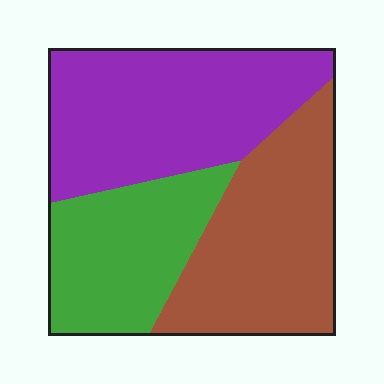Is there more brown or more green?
Brown.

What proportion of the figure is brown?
Brown covers 35% of the figure.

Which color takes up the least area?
Green, at roughly 25%.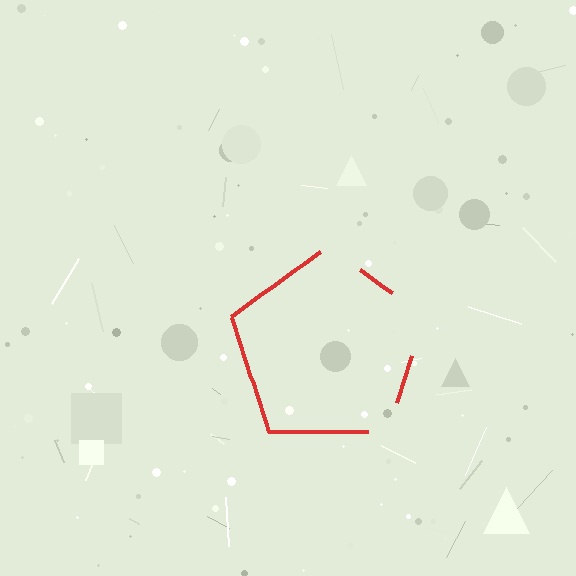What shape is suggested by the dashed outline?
The dashed outline suggests a pentagon.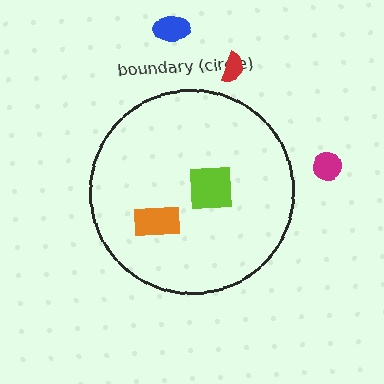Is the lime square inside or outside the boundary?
Inside.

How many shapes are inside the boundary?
2 inside, 3 outside.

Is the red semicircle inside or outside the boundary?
Outside.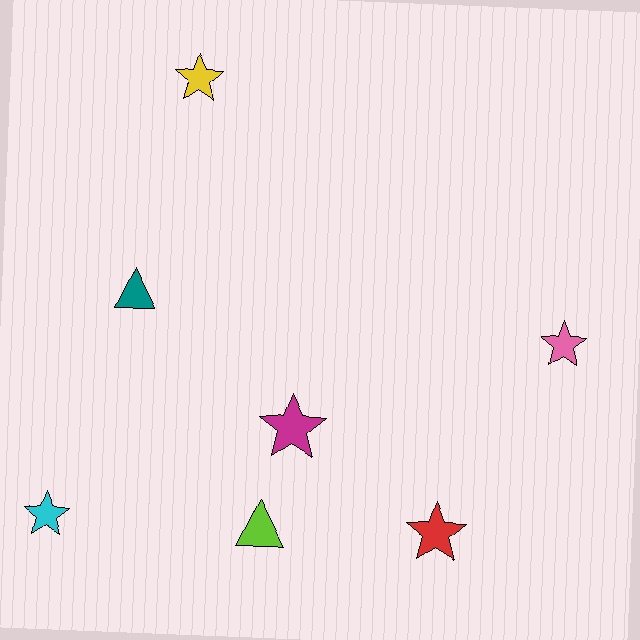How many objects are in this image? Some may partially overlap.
There are 7 objects.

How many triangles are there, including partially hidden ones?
There are 2 triangles.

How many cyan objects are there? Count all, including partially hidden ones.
There is 1 cyan object.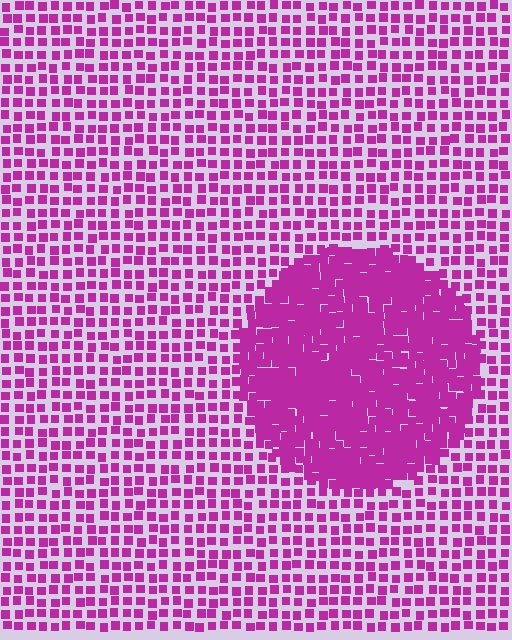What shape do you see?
I see a circle.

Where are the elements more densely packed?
The elements are more densely packed inside the circle boundary.